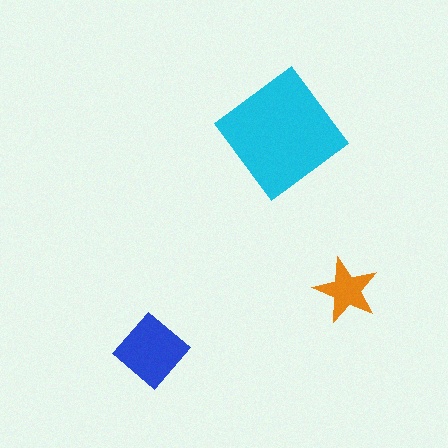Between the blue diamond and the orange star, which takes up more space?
The blue diamond.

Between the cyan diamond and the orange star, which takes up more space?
The cyan diamond.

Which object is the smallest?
The orange star.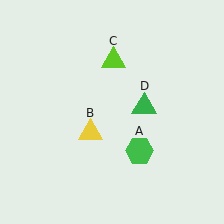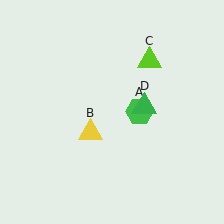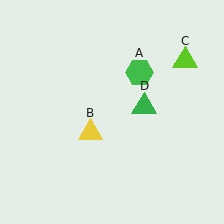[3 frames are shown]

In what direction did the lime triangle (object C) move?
The lime triangle (object C) moved right.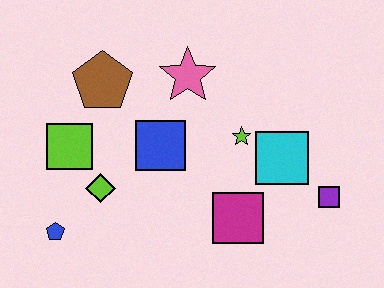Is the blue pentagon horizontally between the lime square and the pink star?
No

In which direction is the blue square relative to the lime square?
The blue square is to the right of the lime square.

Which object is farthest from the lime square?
The purple square is farthest from the lime square.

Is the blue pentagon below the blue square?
Yes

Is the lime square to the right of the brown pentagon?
No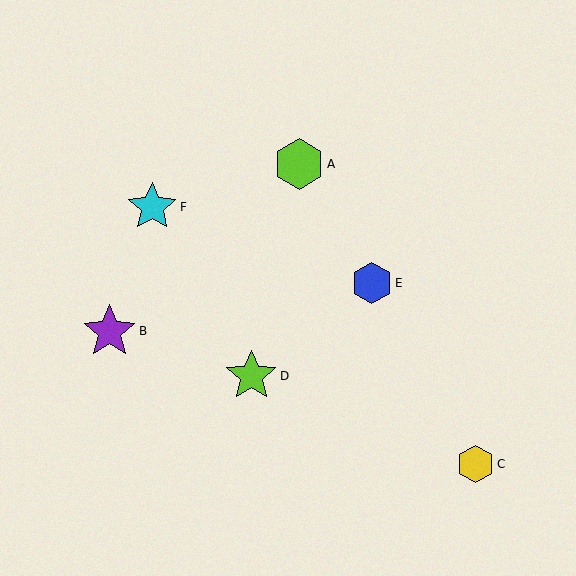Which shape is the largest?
The purple star (labeled B) is the largest.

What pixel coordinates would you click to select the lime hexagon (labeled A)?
Click at (299, 164) to select the lime hexagon A.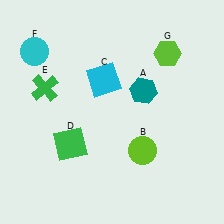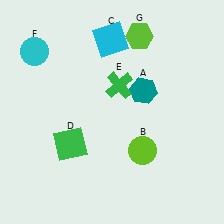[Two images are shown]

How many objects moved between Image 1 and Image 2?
3 objects moved between the two images.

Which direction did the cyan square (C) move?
The cyan square (C) moved up.